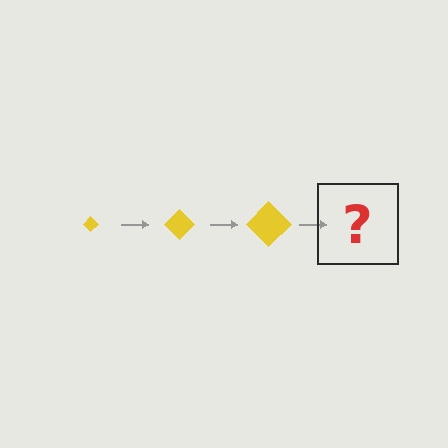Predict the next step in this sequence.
The next step is a yellow diamond, larger than the previous one.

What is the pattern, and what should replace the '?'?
The pattern is that the diamond gets progressively larger each step. The '?' should be a yellow diamond, larger than the previous one.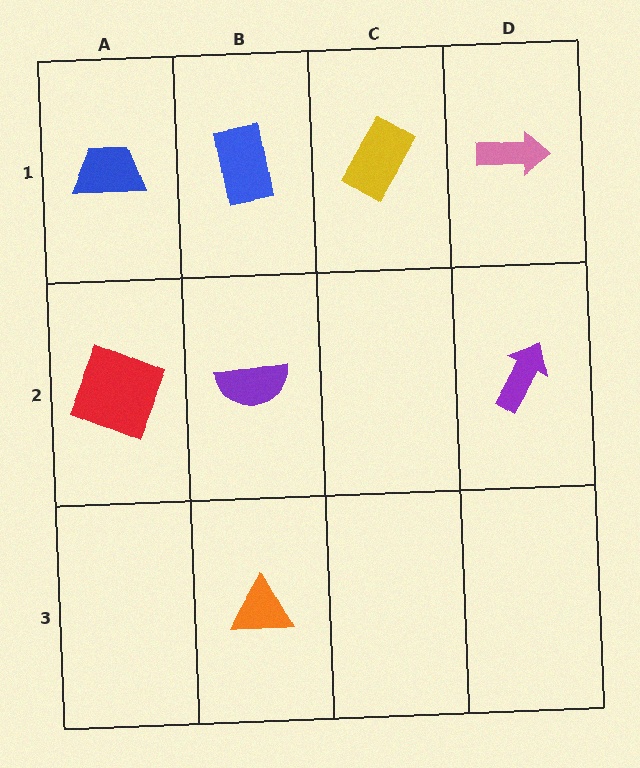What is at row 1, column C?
A yellow rectangle.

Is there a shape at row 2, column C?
No, that cell is empty.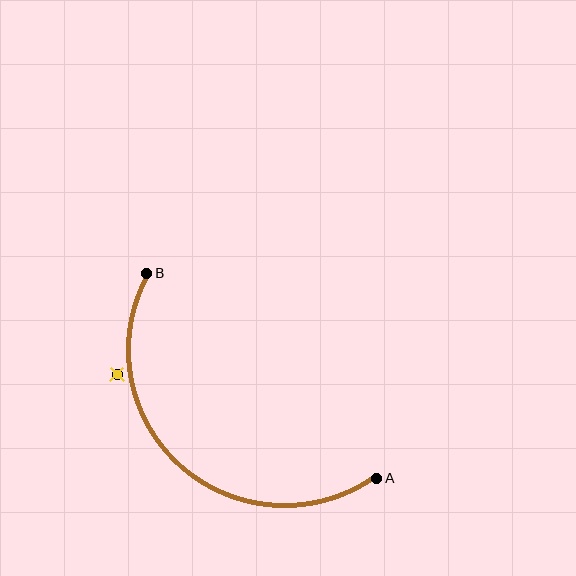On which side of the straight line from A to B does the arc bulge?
The arc bulges below and to the left of the straight line connecting A and B.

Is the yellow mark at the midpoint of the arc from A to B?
No — the yellow mark does not lie on the arc at all. It sits slightly outside the curve.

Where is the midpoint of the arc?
The arc midpoint is the point on the curve farthest from the straight line joining A and B. It sits below and to the left of that line.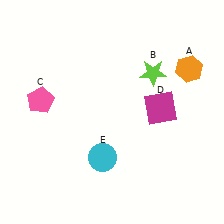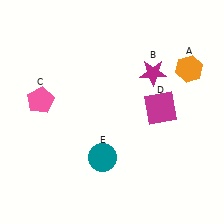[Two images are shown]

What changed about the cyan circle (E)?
In Image 1, E is cyan. In Image 2, it changed to teal.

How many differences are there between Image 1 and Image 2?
There are 2 differences between the two images.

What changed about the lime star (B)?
In Image 1, B is lime. In Image 2, it changed to magenta.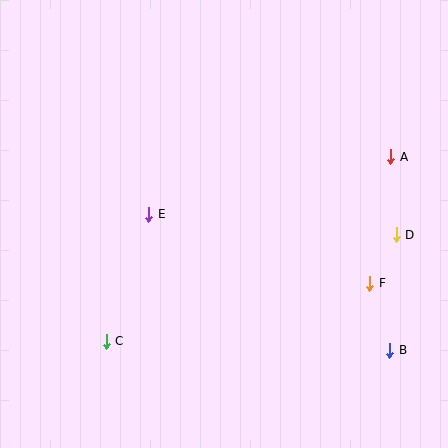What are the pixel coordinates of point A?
Point A is at (391, 157).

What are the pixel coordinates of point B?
Point B is at (390, 350).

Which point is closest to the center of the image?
Point E at (149, 214) is closest to the center.